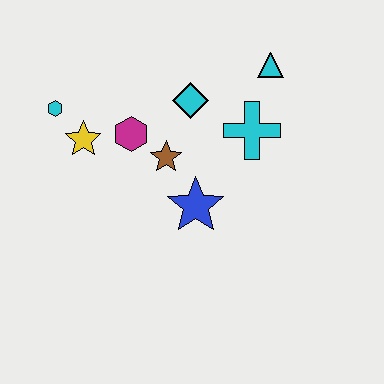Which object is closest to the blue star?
The brown star is closest to the blue star.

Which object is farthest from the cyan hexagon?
The cyan triangle is farthest from the cyan hexagon.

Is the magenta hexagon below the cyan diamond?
Yes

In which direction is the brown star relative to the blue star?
The brown star is above the blue star.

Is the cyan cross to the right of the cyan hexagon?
Yes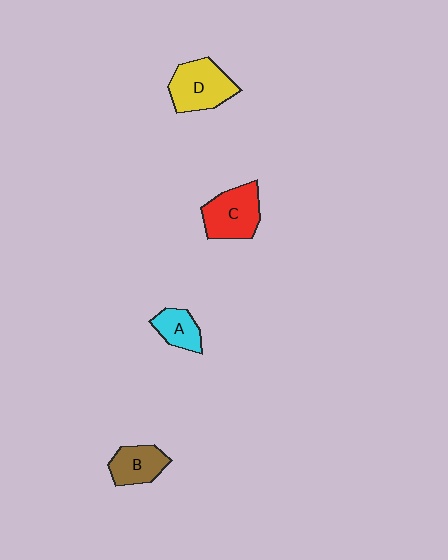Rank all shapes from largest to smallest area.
From largest to smallest: D (yellow), C (red), B (brown), A (cyan).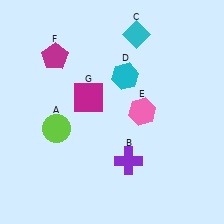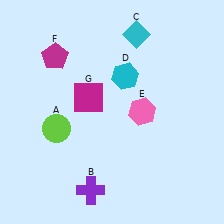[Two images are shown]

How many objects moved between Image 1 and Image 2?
1 object moved between the two images.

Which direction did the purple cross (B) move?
The purple cross (B) moved left.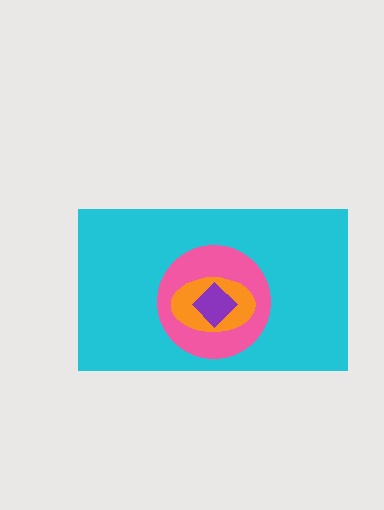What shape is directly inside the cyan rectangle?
The pink circle.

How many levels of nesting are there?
4.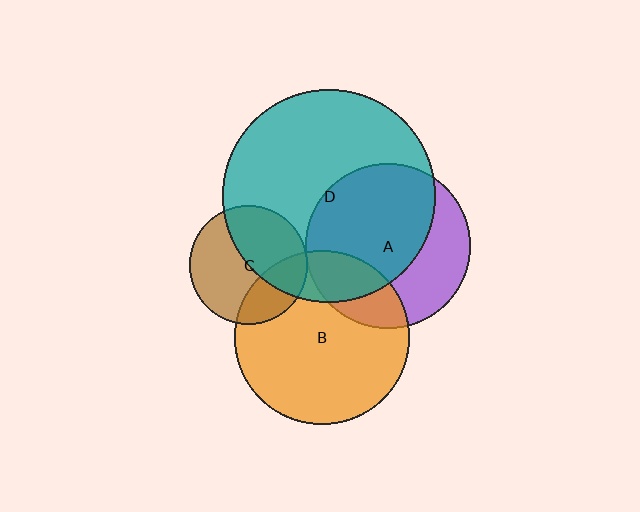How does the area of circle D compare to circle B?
Approximately 1.5 times.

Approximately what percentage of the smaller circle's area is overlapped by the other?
Approximately 20%.